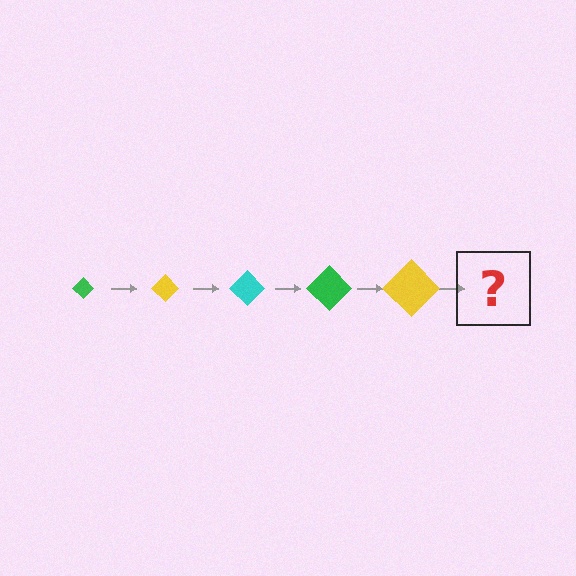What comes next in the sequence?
The next element should be a cyan diamond, larger than the previous one.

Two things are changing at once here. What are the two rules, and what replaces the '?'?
The two rules are that the diamond grows larger each step and the color cycles through green, yellow, and cyan. The '?' should be a cyan diamond, larger than the previous one.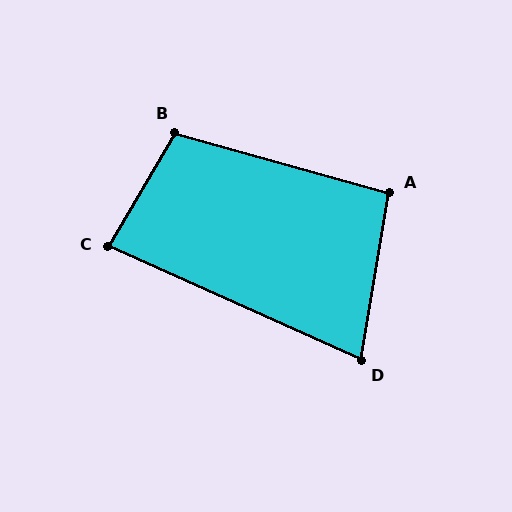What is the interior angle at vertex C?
Approximately 84 degrees (acute).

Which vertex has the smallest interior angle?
D, at approximately 75 degrees.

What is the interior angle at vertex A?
Approximately 96 degrees (obtuse).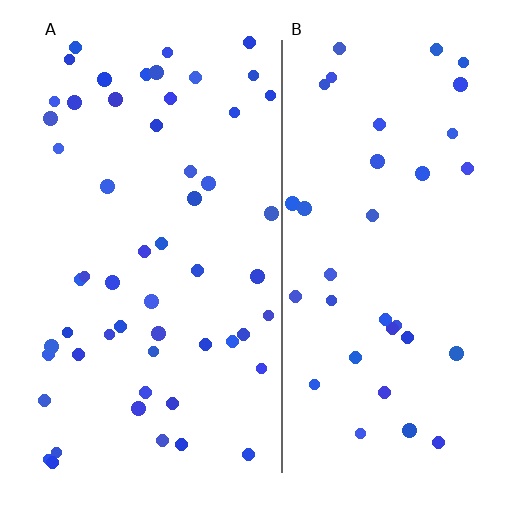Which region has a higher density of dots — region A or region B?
A (the left).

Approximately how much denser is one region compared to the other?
Approximately 1.5× — region A over region B.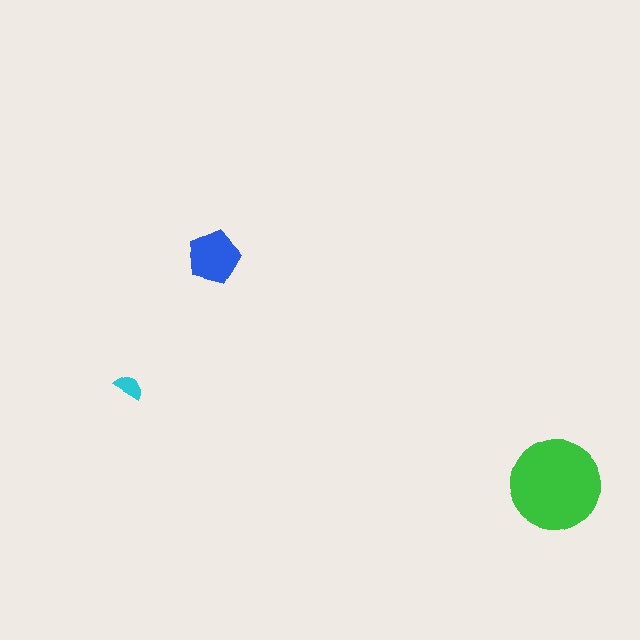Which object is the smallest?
The cyan semicircle.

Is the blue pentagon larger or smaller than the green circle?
Smaller.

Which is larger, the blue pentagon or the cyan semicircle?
The blue pentagon.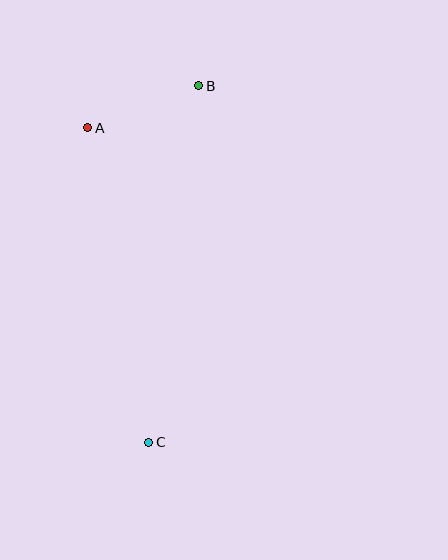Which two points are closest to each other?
Points A and B are closest to each other.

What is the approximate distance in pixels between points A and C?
The distance between A and C is approximately 320 pixels.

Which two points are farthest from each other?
Points B and C are farthest from each other.